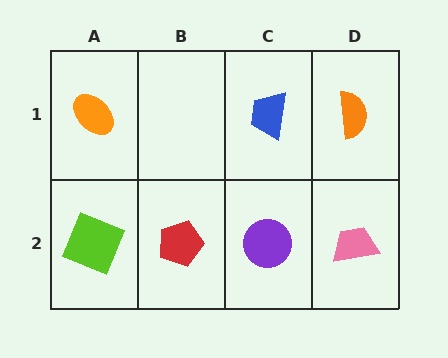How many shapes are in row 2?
4 shapes.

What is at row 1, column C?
A blue trapezoid.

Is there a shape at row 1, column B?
No, that cell is empty.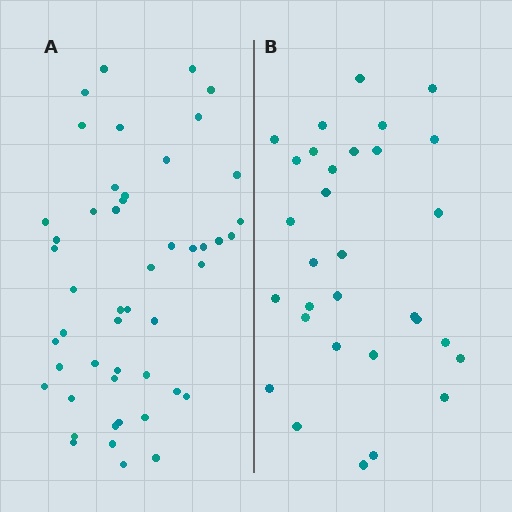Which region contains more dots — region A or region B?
Region A (the left region) has more dots.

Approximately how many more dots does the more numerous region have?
Region A has approximately 20 more dots than region B.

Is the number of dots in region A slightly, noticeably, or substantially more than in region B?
Region A has substantially more. The ratio is roughly 1.6 to 1.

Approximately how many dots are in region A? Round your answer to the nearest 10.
About 50 dots. (The exact count is 49, which rounds to 50.)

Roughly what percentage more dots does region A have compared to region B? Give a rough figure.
About 60% more.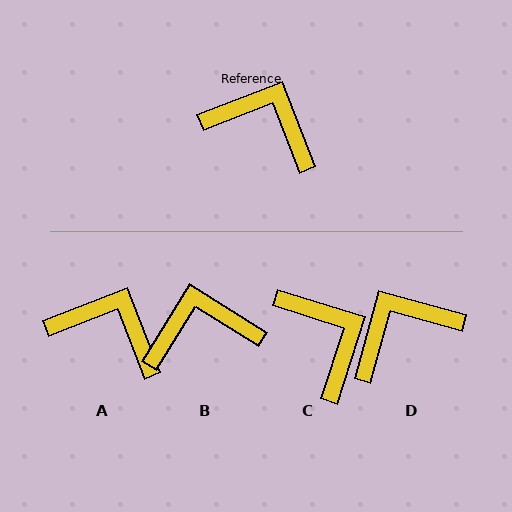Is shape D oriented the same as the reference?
No, it is off by about 53 degrees.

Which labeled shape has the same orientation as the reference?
A.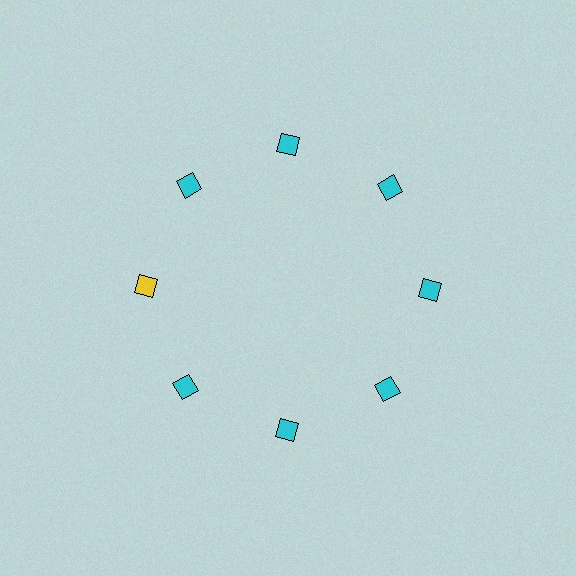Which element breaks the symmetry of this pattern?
The yellow square at roughly the 9 o'clock position breaks the symmetry. All other shapes are cyan squares.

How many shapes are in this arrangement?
There are 8 shapes arranged in a ring pattern.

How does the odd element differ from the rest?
It has a different color: yellow instead of cyan.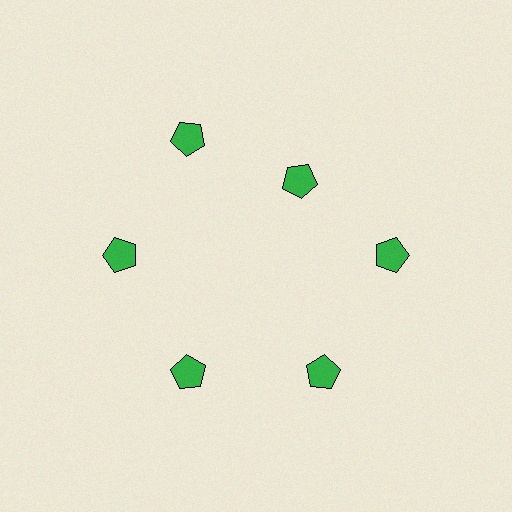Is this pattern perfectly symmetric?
No. The 6 green pentagons are arranged in a ring, but one element near the 1 o'clock position is pulled inward toward the center, breaking the 6-fold rotational symmetry.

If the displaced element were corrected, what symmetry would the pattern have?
It would have 6-fold rotational symmetry — the pattern would map onto itself every 60 degrees.